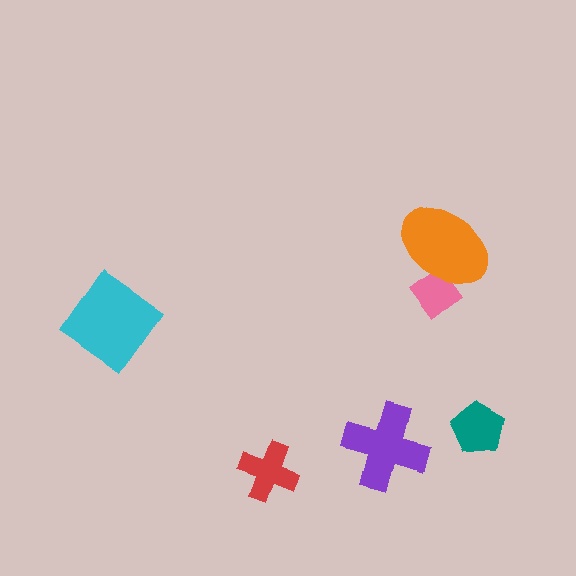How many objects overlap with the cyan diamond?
0 objects overlap with the cyan diamond.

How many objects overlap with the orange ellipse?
1 object overlaps with the orange ellipse.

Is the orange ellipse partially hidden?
No, no other shape covers it.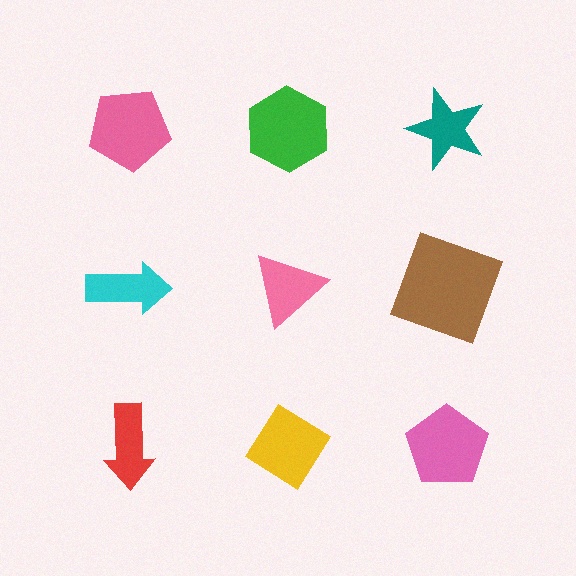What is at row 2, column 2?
A pink triangle.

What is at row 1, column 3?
A teal star.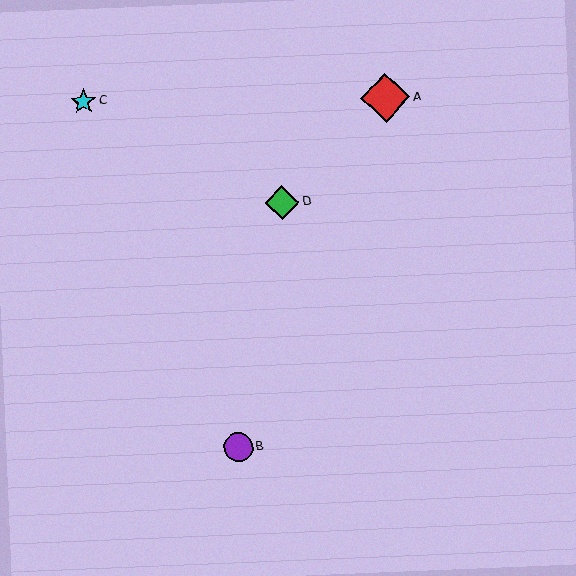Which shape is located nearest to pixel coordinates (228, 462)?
The purple circle (labeled B) at (239, 447) is nearest to that location.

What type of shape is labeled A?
Shape A is a red diamond.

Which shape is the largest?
The red diamond (labeled A) is the largest.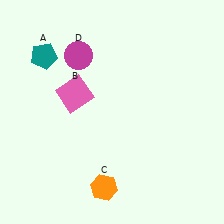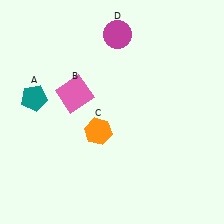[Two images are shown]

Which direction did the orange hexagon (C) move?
The orange hexagon (C) moved up.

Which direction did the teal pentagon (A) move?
The teal pentagon (A) moved down.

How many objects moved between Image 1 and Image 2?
3 objects moved between the two images.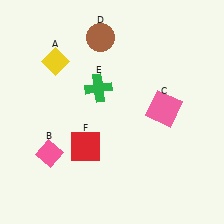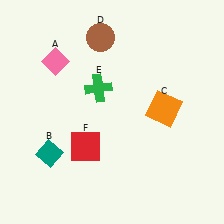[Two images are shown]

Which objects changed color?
A changed from yellow to pink. B changed from pink to teal. C changed from pink to orange.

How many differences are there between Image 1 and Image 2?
There are 3 differences between the two images.